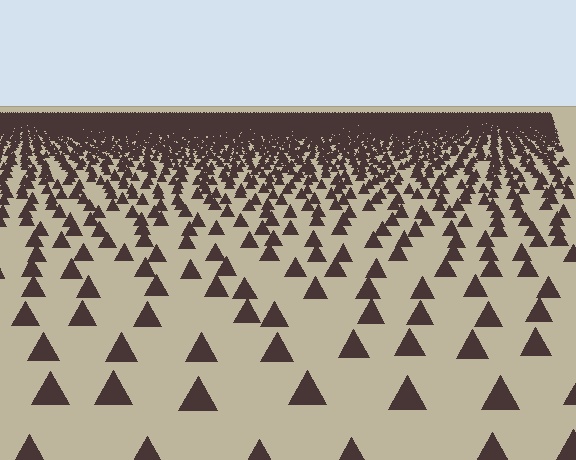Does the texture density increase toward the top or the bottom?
Density increases toward the top.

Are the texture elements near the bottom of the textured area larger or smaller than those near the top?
Larger. Near the bottom, elements are closer to the viewer and appear at a bigger on-screen size.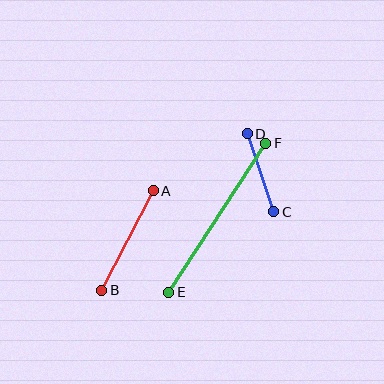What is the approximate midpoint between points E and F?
The midpoint is at approximately (217, 218) pixels.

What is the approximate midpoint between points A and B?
The midpoint is at approximately (127, 241) pixels.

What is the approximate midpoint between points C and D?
The midpoint is at approximately (260, 173) pixels.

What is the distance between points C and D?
The distance is approximately 82 pixels.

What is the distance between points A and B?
The distance is approximately 112 pixels.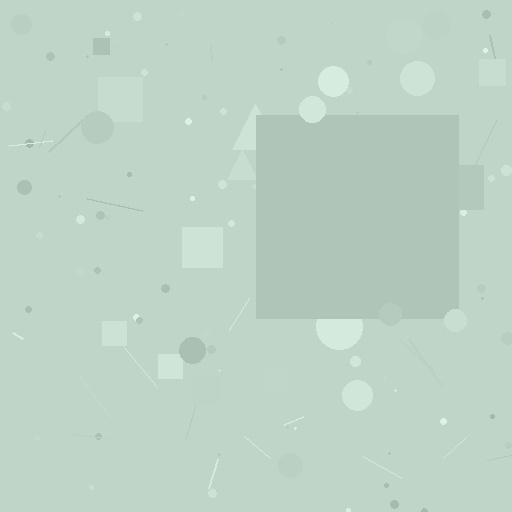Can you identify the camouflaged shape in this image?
The camouflaged shape is a square.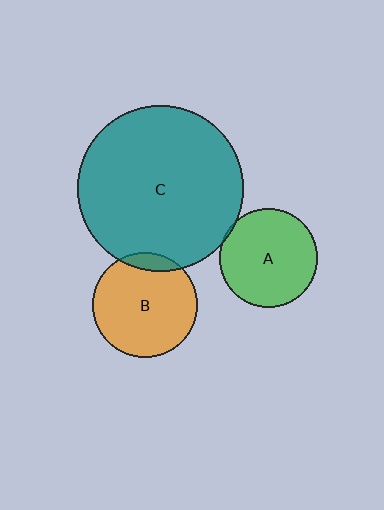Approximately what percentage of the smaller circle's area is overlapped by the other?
Approximately 5%.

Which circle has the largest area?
Circle C (teal).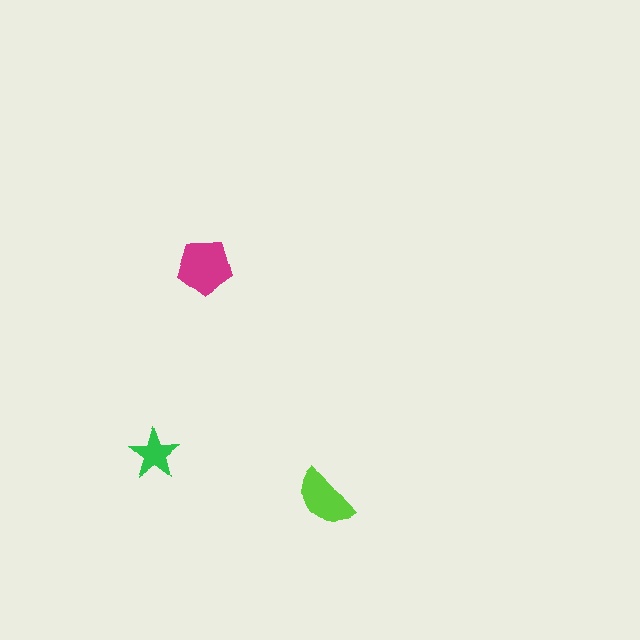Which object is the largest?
The magenta pentagon.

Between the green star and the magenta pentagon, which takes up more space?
The magenta pentagon.